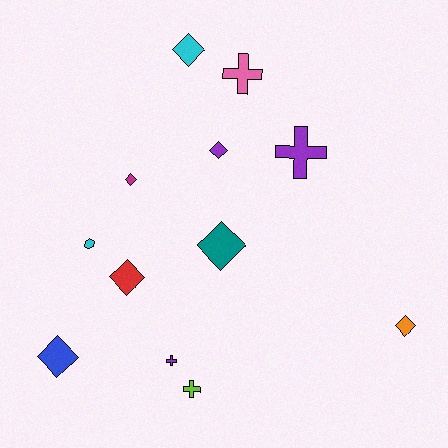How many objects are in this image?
There are 12 objects.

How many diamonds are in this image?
There are 7 diamonds.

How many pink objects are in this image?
There is 1 pink object.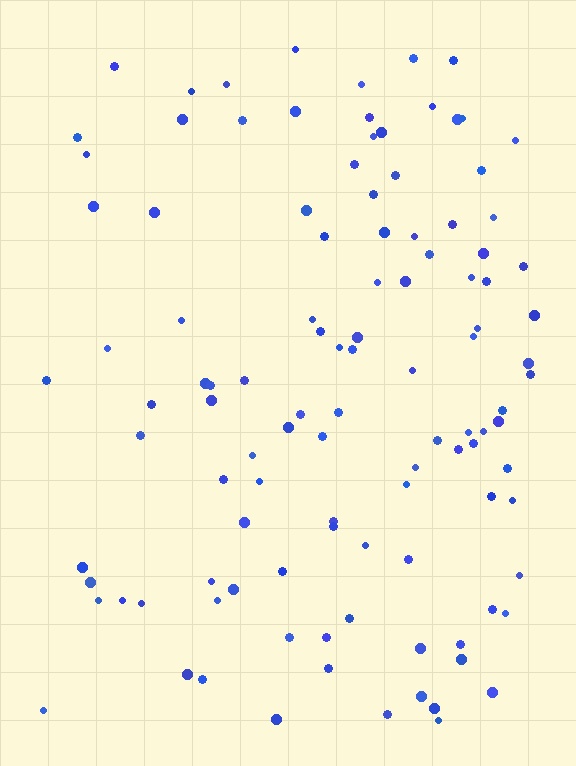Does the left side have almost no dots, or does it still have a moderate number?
Still a moderate number, just noticeably fewer than the right.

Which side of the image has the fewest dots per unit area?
The left.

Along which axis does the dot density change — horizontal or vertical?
Horizontal.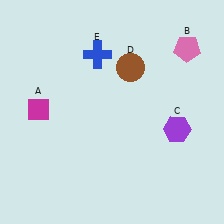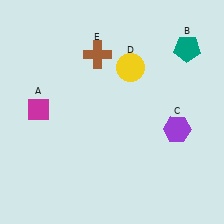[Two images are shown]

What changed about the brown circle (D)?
In Image 1, D is brown. In Image 2, it changed to yellow.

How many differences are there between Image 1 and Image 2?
There are 3 differences between the two images.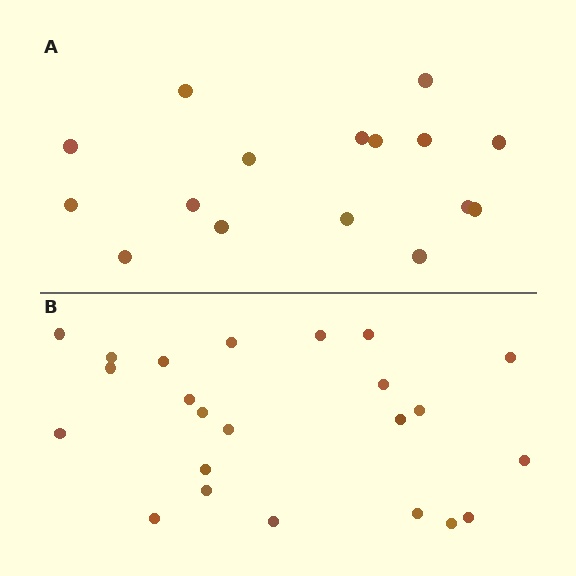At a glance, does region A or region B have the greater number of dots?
Region B (the bottom region) has more dots.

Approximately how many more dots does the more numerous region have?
Region B has roughly 8 or so more dots than region A.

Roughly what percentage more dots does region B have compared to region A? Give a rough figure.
About 45% more.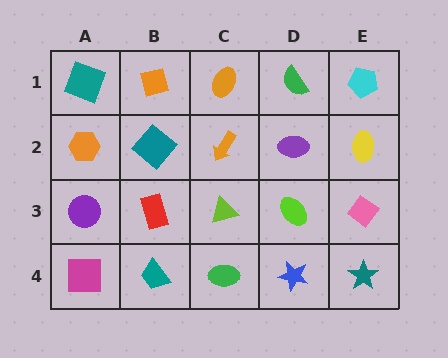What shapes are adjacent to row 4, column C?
A lime triangle (row 3, column C), a teal trapezoid (row 4, column B), a blue star (row 4, column D).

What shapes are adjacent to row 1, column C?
An orange arrow (row 2, column C), an orange square (row 1, column B), a green semicircle (row 1, column D).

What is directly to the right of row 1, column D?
A cyan pentagon.